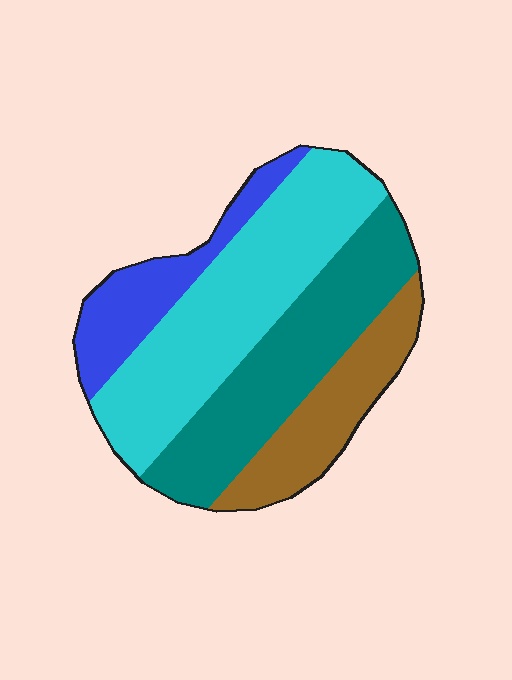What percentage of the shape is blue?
Blue takes up about one sixth (1/6) of the shape.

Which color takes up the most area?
Cyan, at roughly 40%.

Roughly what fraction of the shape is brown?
Brown covers around 20% of the shape.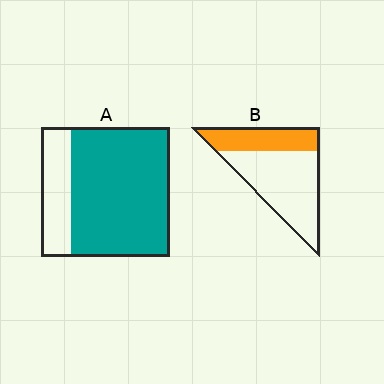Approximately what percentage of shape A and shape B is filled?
A is approximately 75% and B is approximately 35%.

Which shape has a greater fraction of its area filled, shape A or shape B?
Shape A.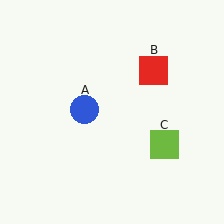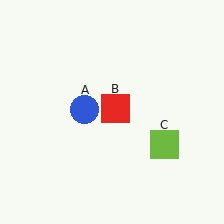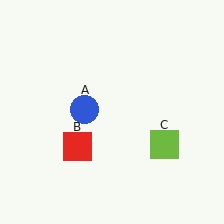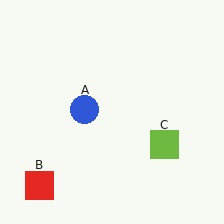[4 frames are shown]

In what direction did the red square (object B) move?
The red square (object B) moved down and to the left.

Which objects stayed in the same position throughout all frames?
Blue circle (object A) and lime square (object C) remained stationary.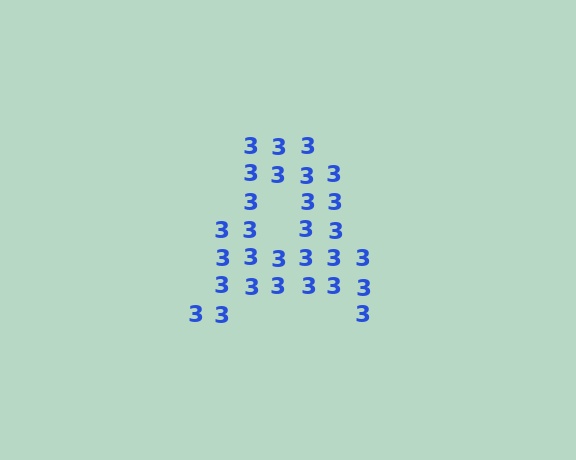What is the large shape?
The large shape is the letter A.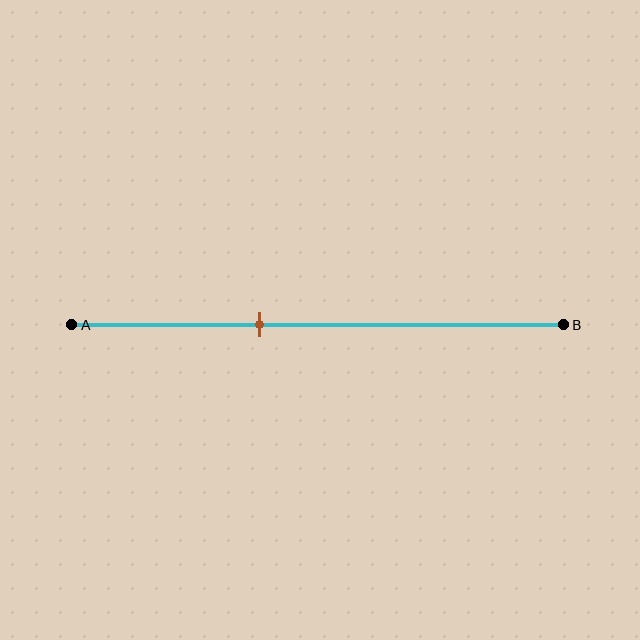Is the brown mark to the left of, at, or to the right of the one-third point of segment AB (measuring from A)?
The brown mark is to the right of the one-third point of segment AB.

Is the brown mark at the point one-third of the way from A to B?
No, the mark is at about 40% from A, not at the 33% one-third point.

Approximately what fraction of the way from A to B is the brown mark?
The brown mark is approximately 40% of the way from A to B.